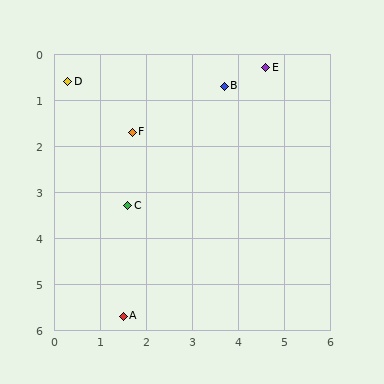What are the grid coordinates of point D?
Point D is at approximately (0.3, 0.6).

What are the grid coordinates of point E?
Point E is at approximately (4.6, 0.3).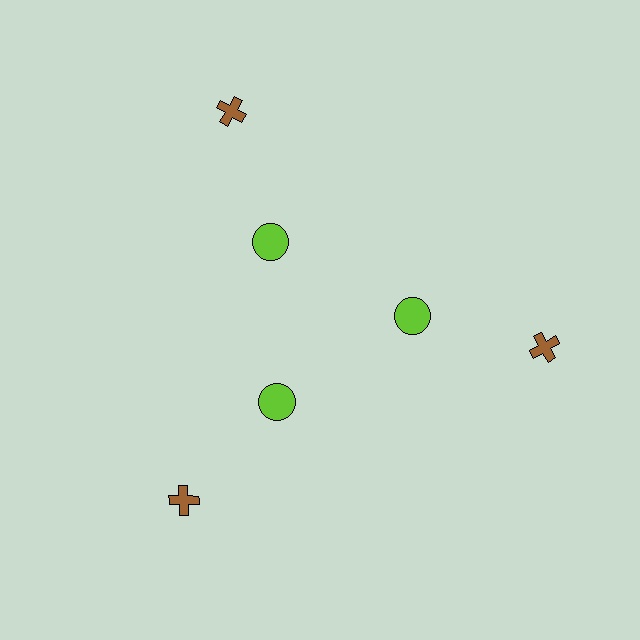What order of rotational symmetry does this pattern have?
This pattern has 3-fold rotational symmetry.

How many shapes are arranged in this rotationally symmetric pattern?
There are 6 shapes, arranged in 3 groups of 2.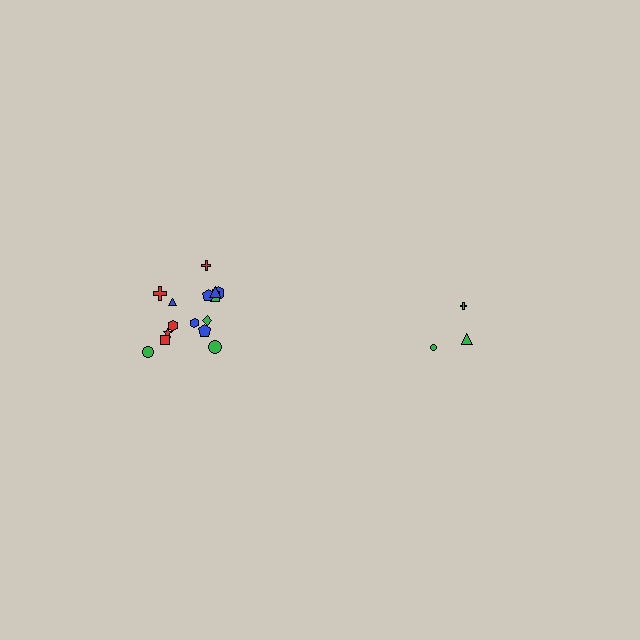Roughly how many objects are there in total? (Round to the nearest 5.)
Roughly 20 objects in total.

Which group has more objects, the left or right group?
The left group.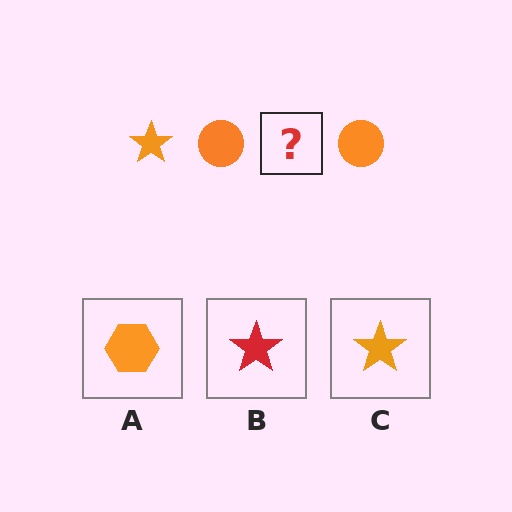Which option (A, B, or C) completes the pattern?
C.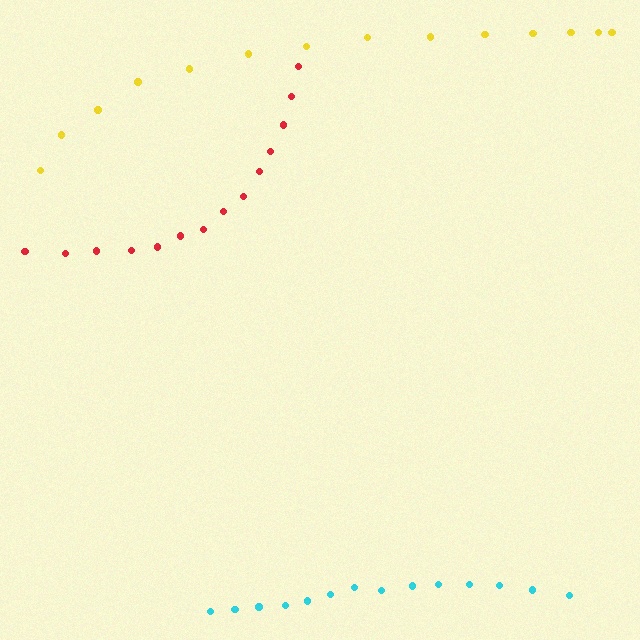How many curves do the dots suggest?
There are 3 distinct paths.